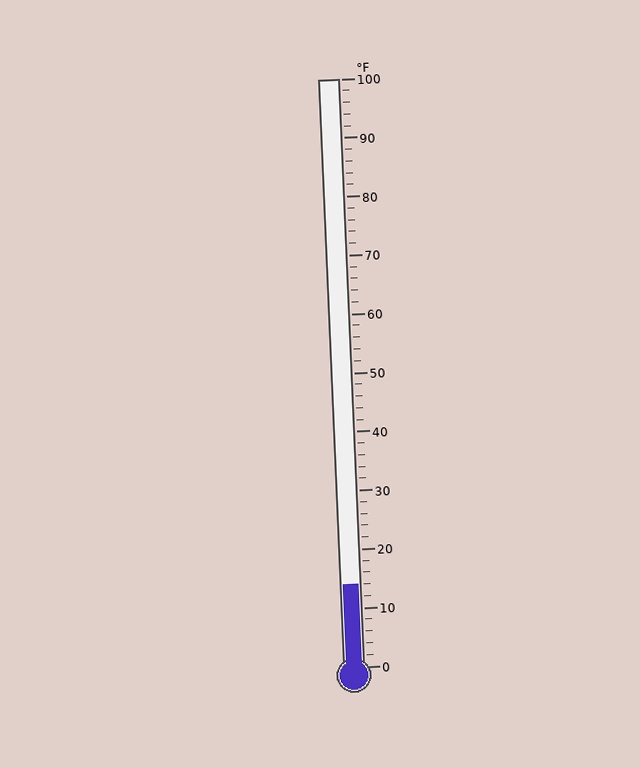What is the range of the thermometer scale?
The thermometer scale ranges from 0°F to 100°F.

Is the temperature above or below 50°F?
The temperature is below 50°F.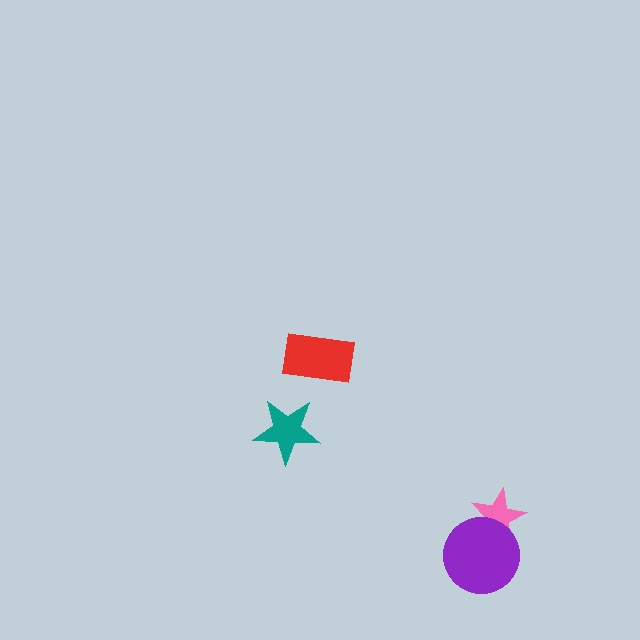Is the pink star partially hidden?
Yes, it is partially covered by another shape.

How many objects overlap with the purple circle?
1 object overlaps with the purple circle.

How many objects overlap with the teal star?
0 objects overlap with the teal star.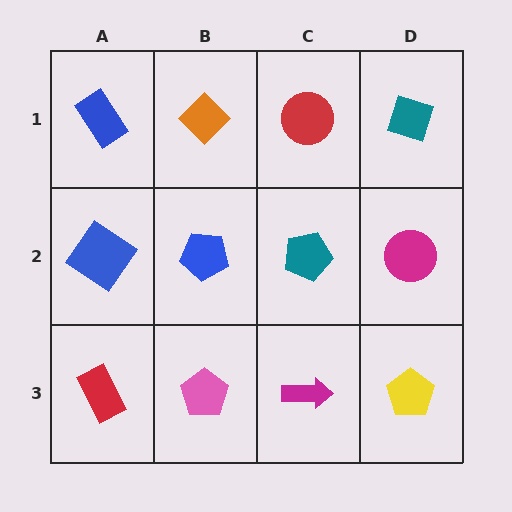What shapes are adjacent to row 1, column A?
A blue diamond (row 2, column A), an orange diamond (row 1, column B).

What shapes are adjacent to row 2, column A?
A blue rectangle (row 1, column A), a red rectangle (row 3, column A), a blue pentagon (row 2, column B).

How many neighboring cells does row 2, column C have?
4.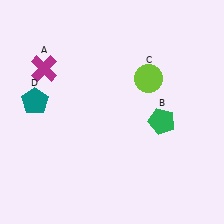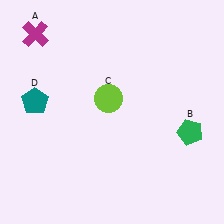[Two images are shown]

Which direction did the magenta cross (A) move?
The magenta cross (A) moved up.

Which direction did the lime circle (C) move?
The lime circle (C) moved left.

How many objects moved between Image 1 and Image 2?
3 objects moved between the two images.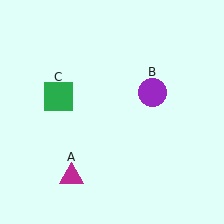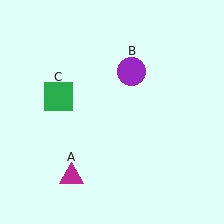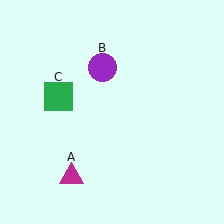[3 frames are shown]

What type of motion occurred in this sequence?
The purple circle (object B) rotated counterclockwise around the center of the scene.